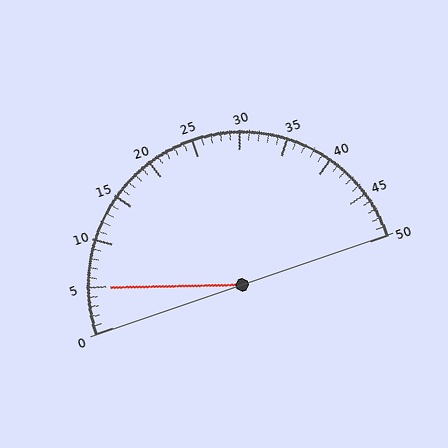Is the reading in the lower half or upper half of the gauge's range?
The reading is in the lower half of the range (0 to 50).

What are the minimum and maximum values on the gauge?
The gauge ranges from 0 to 50.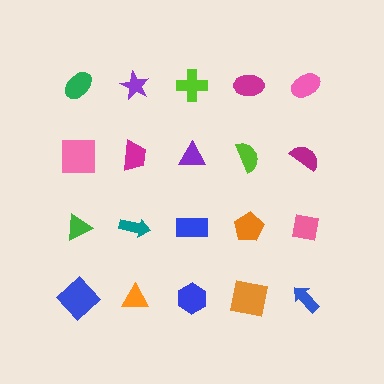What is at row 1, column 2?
A purple star.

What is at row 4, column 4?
An orange square.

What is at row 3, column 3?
A blue rectangle.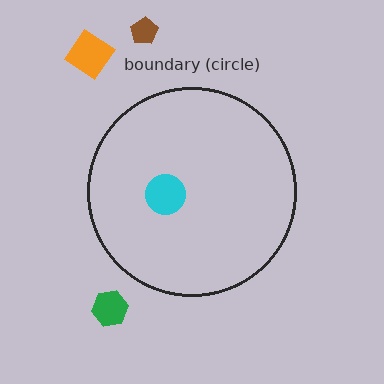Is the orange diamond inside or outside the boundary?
Outside.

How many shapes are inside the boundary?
1 inside, 3 outside.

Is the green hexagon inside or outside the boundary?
Outside.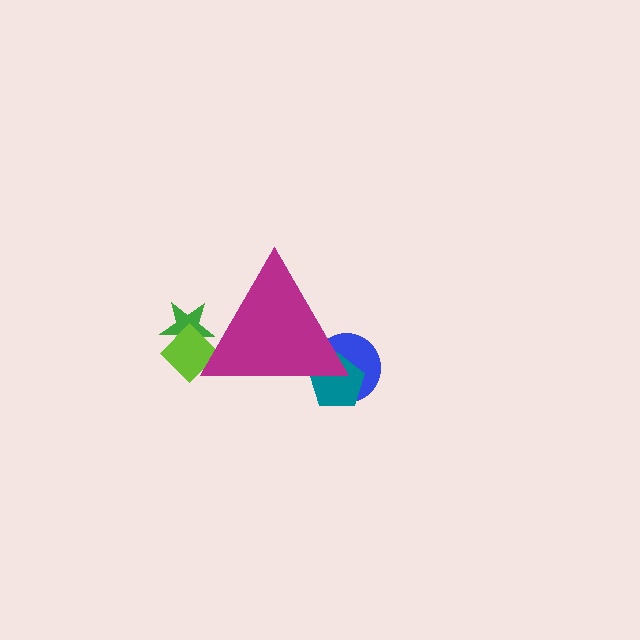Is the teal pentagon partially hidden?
Yes, the teal pentagon is partially hidden behind the magenta triangle.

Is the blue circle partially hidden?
Yes, the blue circle is partially hidden behind the magenta triangle.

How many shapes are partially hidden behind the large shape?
4 shapes are partially hidden.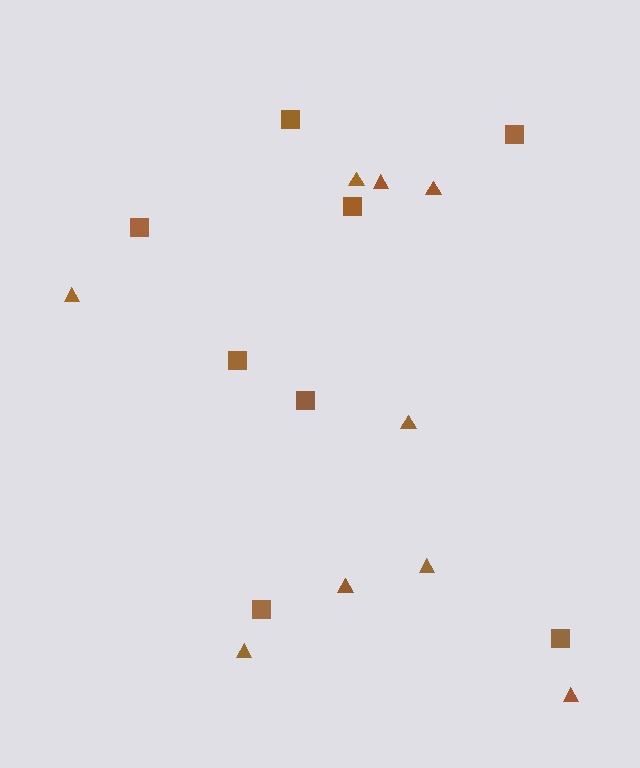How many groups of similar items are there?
There are 2 groups: one group of squares (8) and one group of triangles (9).